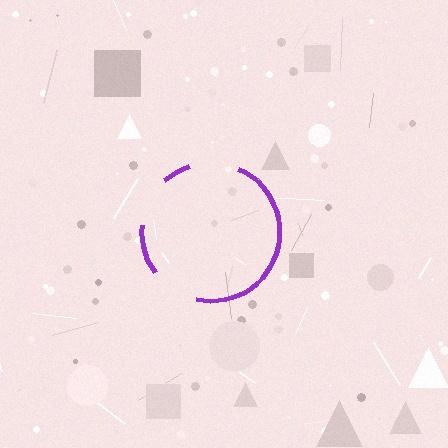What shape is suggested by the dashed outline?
The dashed outline suggests a circle.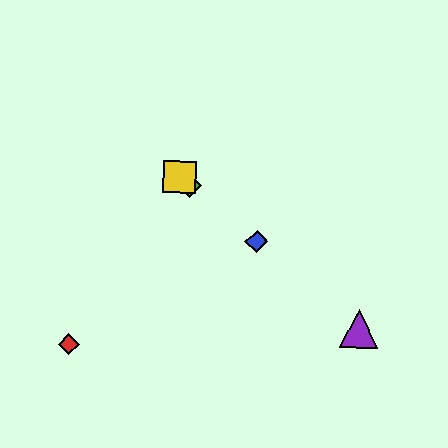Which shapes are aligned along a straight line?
The blue diamond, the green diamond, the yellow square, the purple triangle are aligned along a straight line.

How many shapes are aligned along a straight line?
4 shapes (the blue diamond, the green diamond, the yellow square, the purple triangle) are aligned along a straight line.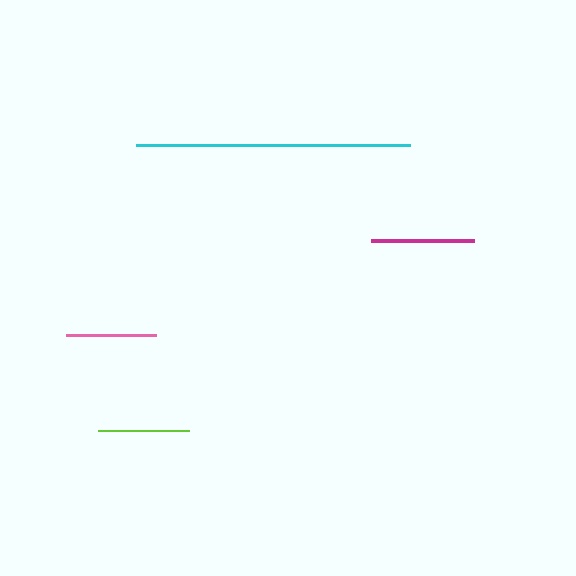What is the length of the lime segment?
The lime segment is approximately 91 pixels long.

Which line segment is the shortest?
The pink line is the shortest at approximately 90 pixels.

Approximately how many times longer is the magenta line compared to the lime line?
The magenta line is approximately 1.1 times the length of the lime line.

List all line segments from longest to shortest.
From longest to shortest: cyan, magenta, lime, pink.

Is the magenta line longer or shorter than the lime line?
The magenta line is longer than the lime line.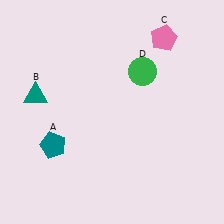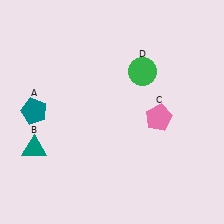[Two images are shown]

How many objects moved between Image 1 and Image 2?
3 objects moved between the two images.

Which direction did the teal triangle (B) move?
The teal triangle (B) moved down.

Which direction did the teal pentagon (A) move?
The teal pentagon (A) moved up.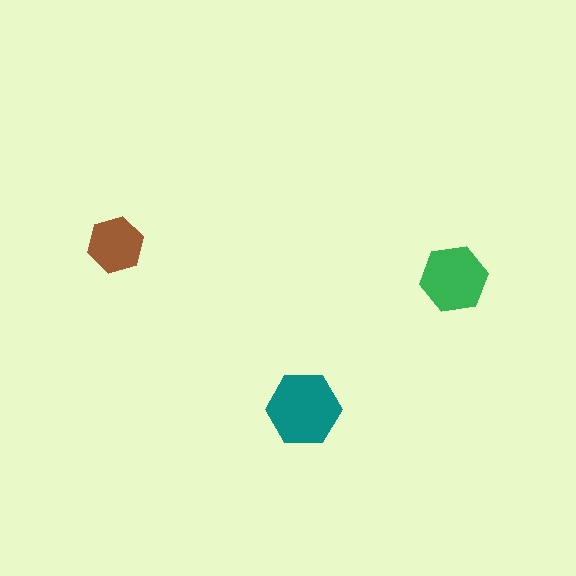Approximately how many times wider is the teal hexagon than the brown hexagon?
About 1.5 times wider.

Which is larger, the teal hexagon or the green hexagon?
The teal one.